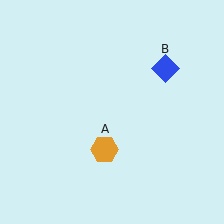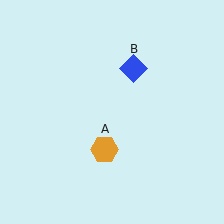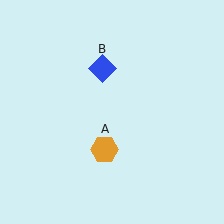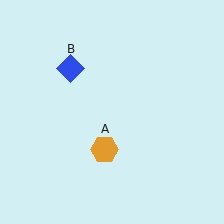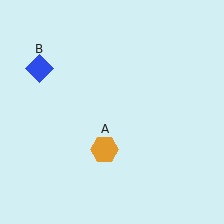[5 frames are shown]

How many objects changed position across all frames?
1 object changed position: blue diamond (object B).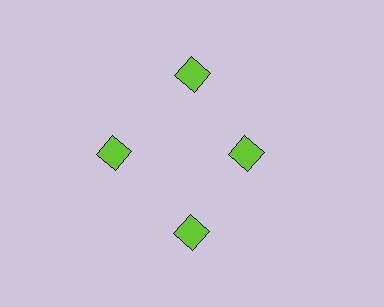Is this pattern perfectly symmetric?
No. The 4 lime squares are arranged in a ring, but one element near the 3 o'clock position is pulled inward toward the center, breaking the 4-fold rotational symmetry.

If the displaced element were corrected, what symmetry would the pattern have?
It would have 4-fold rotational symmetry — the pattern would map onto itself every 90 degrees.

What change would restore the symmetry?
The symmetry would be restored by moving it outward, back onto the ring so that all 4 squares sit at equal angles and equal distance from the center.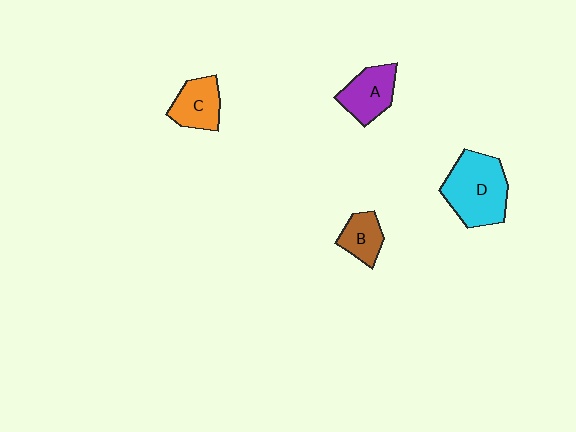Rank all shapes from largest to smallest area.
From largest to smallest: D (cyan), A (purple), C (orange), B (brown).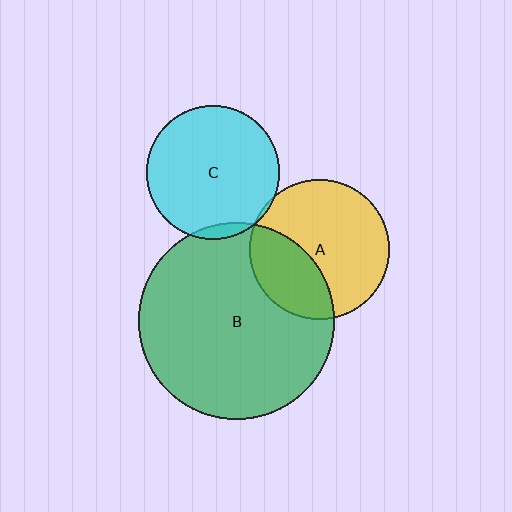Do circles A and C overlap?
Yes.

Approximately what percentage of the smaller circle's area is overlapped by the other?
Approximately 5%.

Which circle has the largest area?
Circle B (green).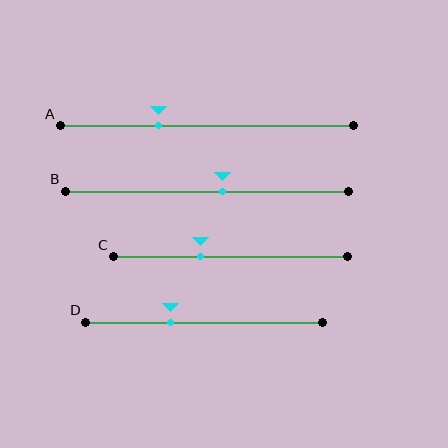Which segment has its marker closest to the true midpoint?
Segment B has its marker closest to the true midpoint.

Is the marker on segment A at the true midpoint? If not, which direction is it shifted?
No, the marker on segment A is shifted to the left by about 16% of the segment length.